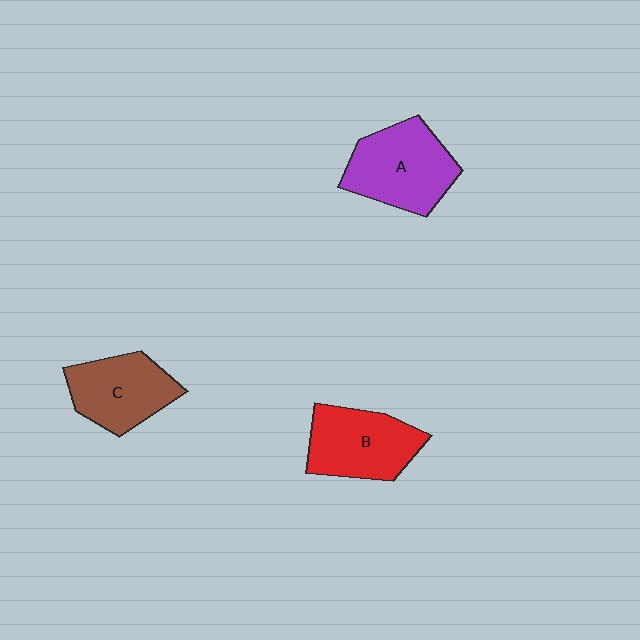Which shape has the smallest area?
Shape C (brown).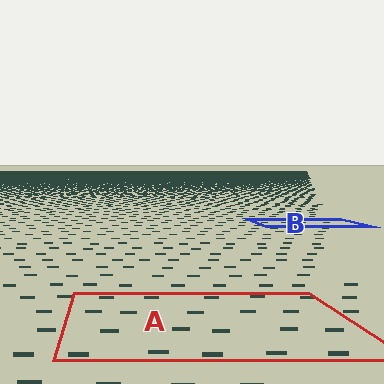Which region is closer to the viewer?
Region A is closer. The texture elements there are larger and more spread out.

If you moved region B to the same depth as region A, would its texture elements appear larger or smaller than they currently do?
They would appear larger. At a closer depth, the same texture elements are projected at a bigger on-screen size.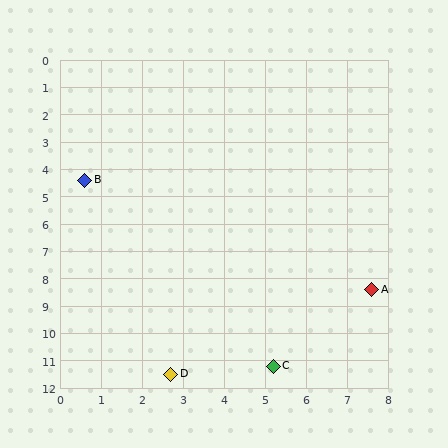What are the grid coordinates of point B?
Point B is at approximately (0.6, 4.4).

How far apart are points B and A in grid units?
Points B and A are about 8.1 grid units apart.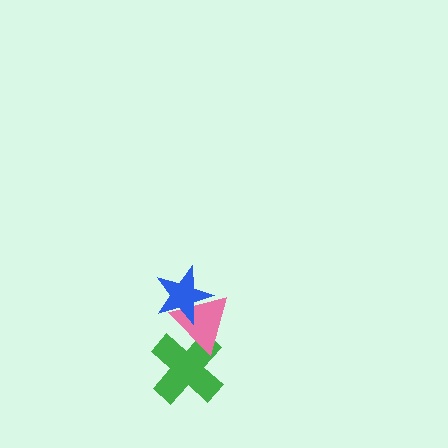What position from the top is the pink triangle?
The pink triangle is 2nd from the top.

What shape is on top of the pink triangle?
The blue star is on top of the pink triangle.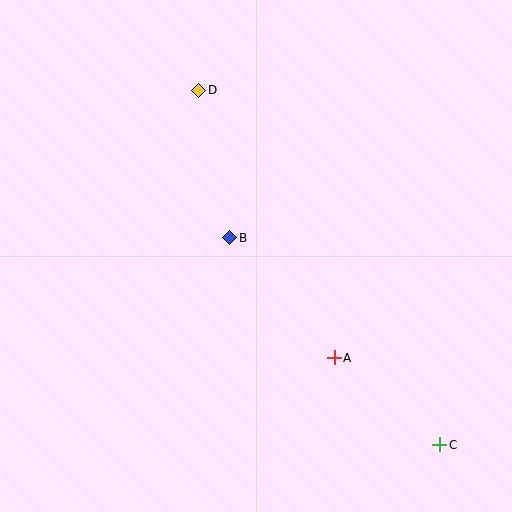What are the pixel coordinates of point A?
Point A is at (334, 358).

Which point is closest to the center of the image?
Point B at (230, 238) is closest to the center.